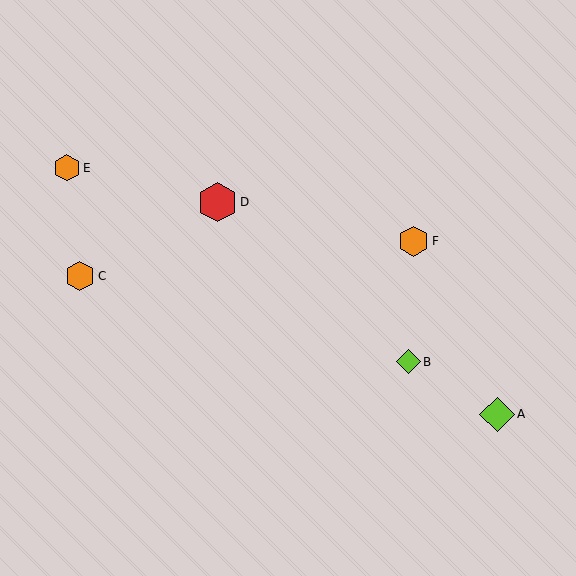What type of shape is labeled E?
Shape E is an orange hexagon.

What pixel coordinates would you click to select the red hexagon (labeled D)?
Click at (218, 202) to select the red hexagon D.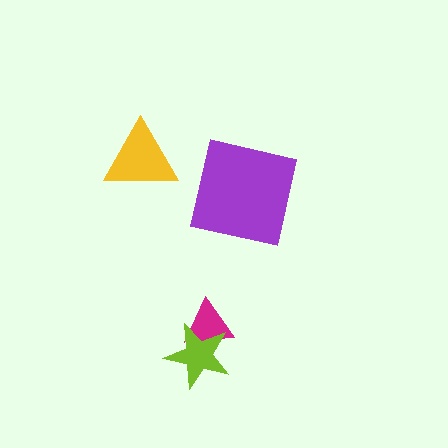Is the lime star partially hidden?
No, no other shape covers it.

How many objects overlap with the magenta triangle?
1 object overlaps with the magenta triangle.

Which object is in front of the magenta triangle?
The lime star is in front of the magenta triangle.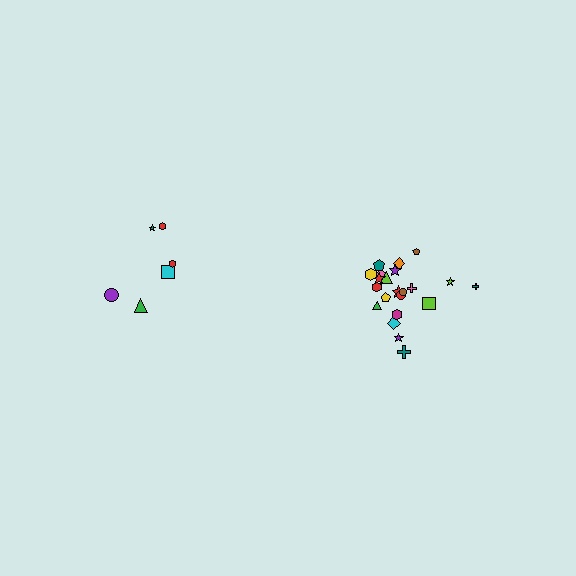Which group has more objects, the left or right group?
The right group.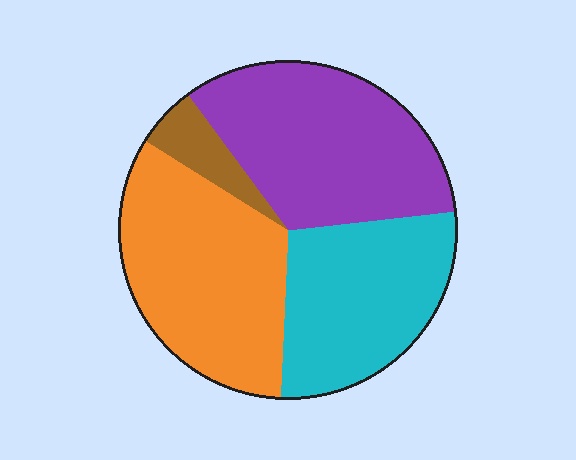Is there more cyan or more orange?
Orange.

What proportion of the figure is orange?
Orange covers about 35% of the figure.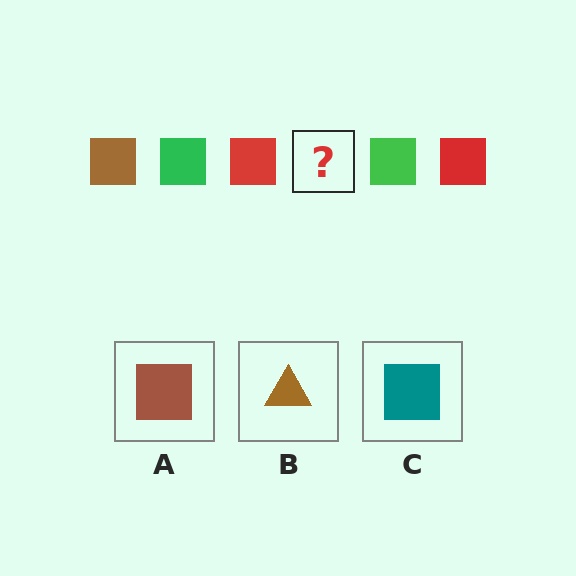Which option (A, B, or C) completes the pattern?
A.